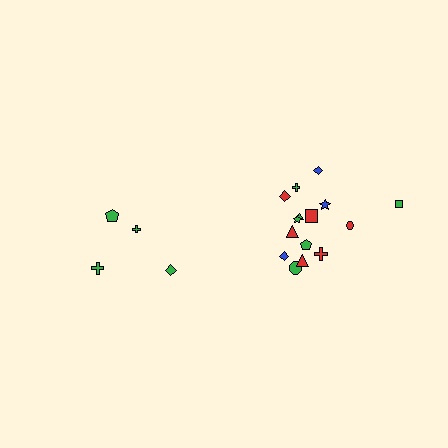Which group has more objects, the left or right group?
The right group.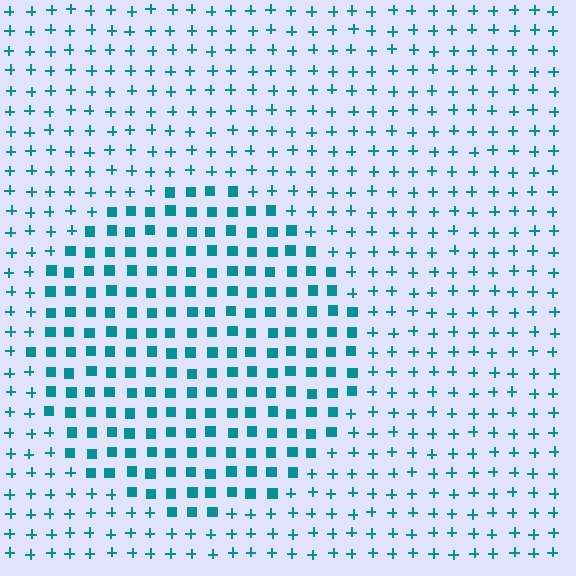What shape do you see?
I see a circle.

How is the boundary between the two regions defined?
The boundary is defined by a change in element shape: squares inside vs. plus signs outside. All elements share the same color and spacing.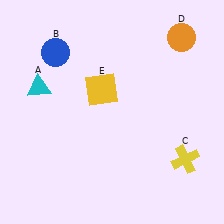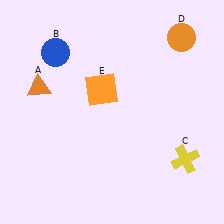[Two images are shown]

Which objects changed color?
A changed from cyan to orange. E changed from yellow to orange.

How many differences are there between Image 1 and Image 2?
There are 2 differences between the two images.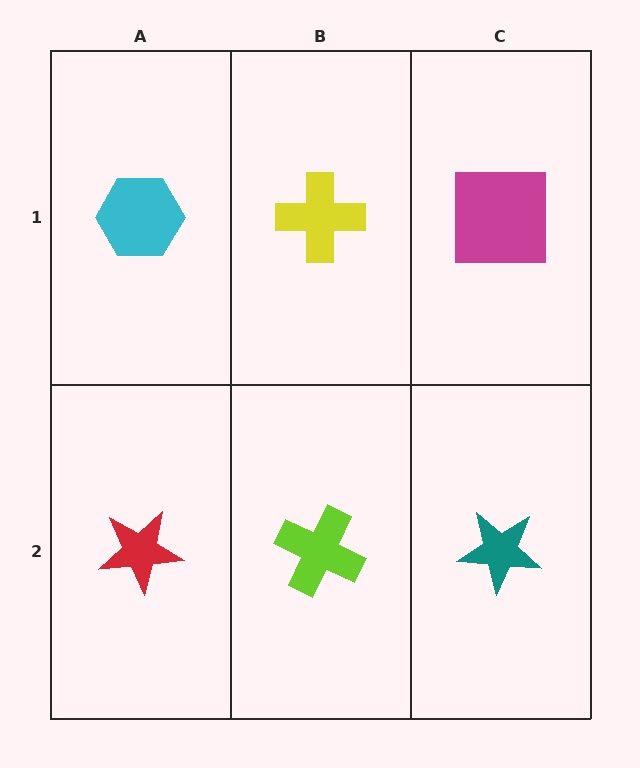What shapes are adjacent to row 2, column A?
A cyan hexagon (row 1, column A), a lime cross (row 2, column B).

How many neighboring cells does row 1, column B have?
3.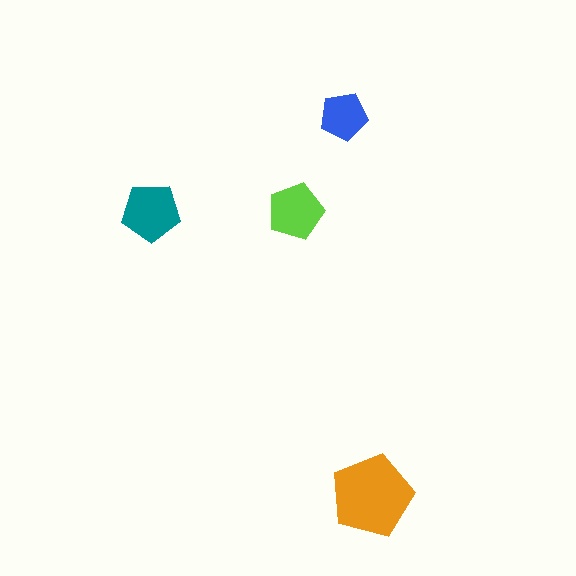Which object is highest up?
The blue pentagon is topmost.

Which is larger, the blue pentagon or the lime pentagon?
The lime one.